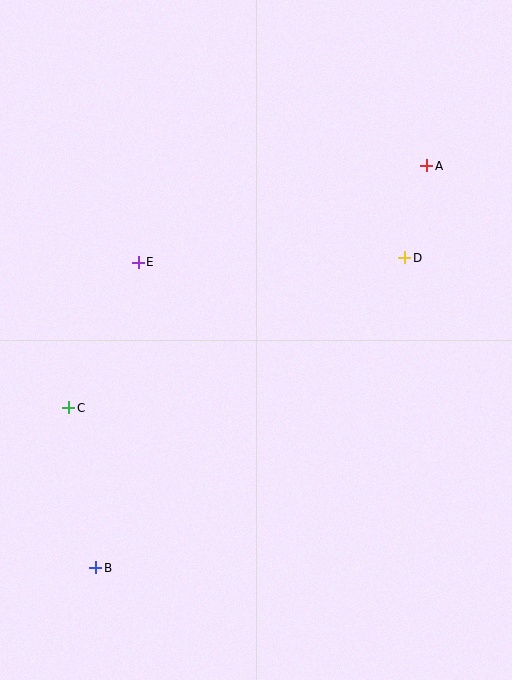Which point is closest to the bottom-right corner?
Point B is closest to the bottom-right corner.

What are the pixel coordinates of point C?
Point C is at (69, 408).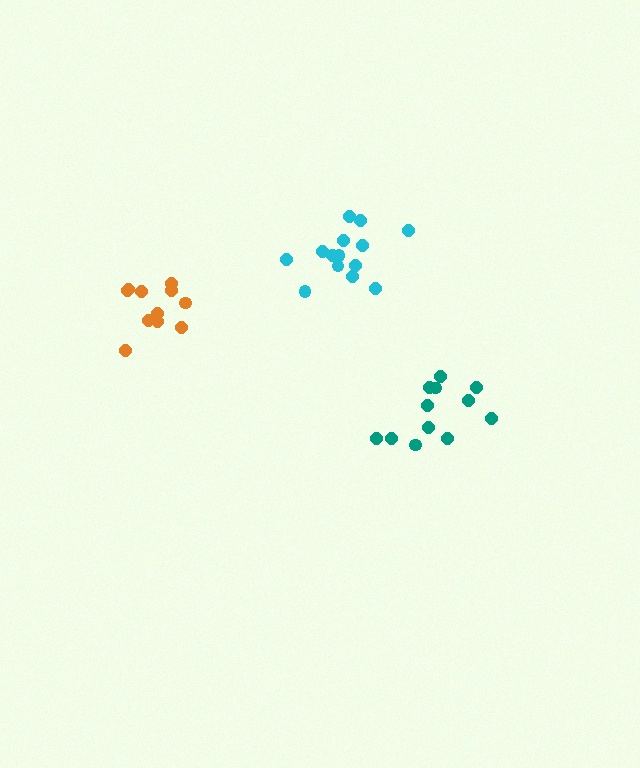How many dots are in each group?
Group 1: 14 dots, Group 2: 12 dots, Group 3: 11 dots (37 total).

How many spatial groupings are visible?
There are 3 spatial groupings.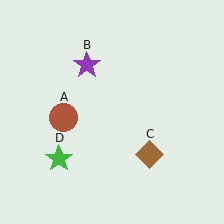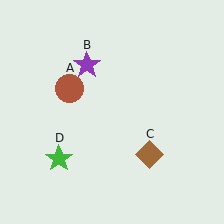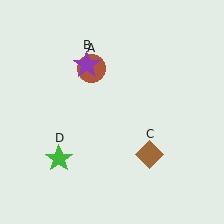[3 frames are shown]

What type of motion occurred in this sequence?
The brown circle (object A) rotated clockwise around the center of the scene.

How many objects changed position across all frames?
1 object changed position: brown circle (object A).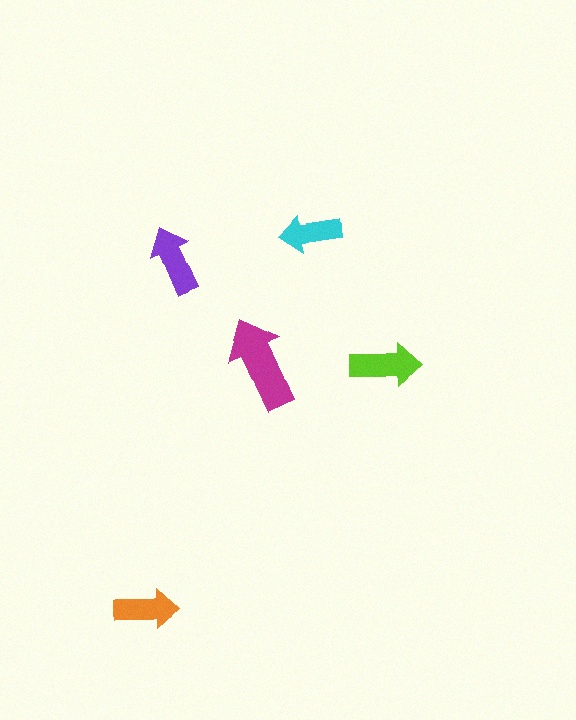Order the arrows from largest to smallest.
the magenta one, the lime one, the purple one, the orange one, the cyan one.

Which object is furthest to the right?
The lime arrow is rightmost.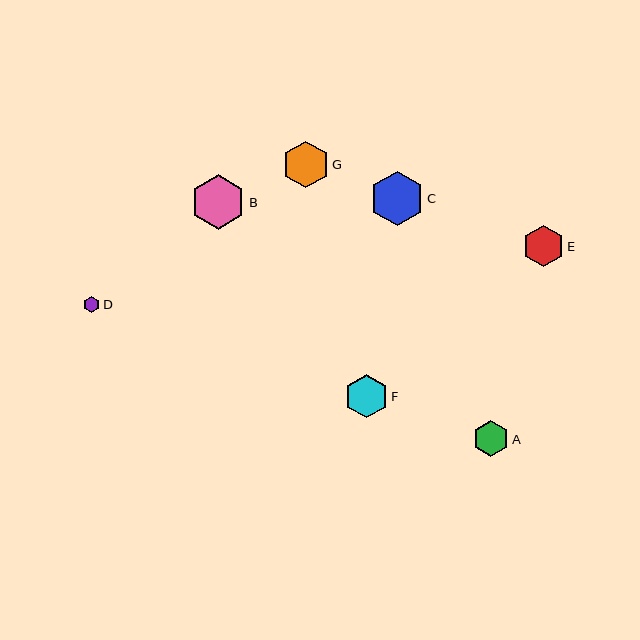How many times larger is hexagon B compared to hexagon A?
Hexagon B is approximately 1.5 times the size of hexagon A.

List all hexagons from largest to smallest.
From largest to smallest: B, C, G, F, E, A, D.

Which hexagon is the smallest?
Hexagon D is the smallest with a size of approximately 16 pixels.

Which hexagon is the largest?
Hexagon B is the largest with a size of approximately 55 pixels.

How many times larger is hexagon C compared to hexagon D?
Hexagon C is approximately 3.4 times the size of hexagon D.